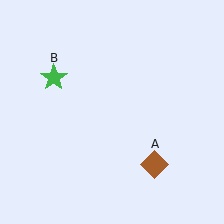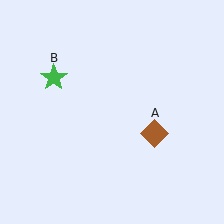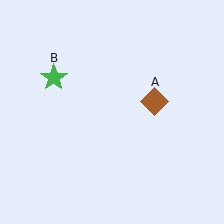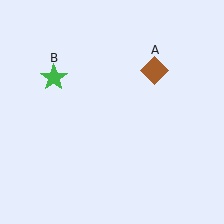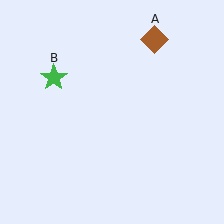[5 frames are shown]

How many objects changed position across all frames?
1 object changed position: brown diamond (object A).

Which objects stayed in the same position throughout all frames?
Green star (object B) remained stationary.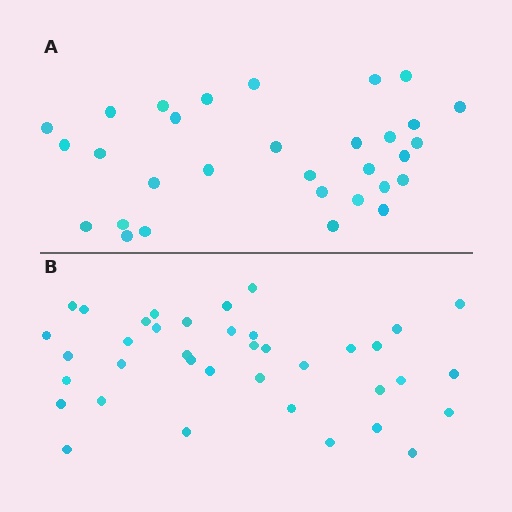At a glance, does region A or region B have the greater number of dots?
Region B (the bottom region) has more dots.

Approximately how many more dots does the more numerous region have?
Region B has roughly 8 or so more dots than region A.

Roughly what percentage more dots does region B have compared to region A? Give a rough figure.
About 25% more.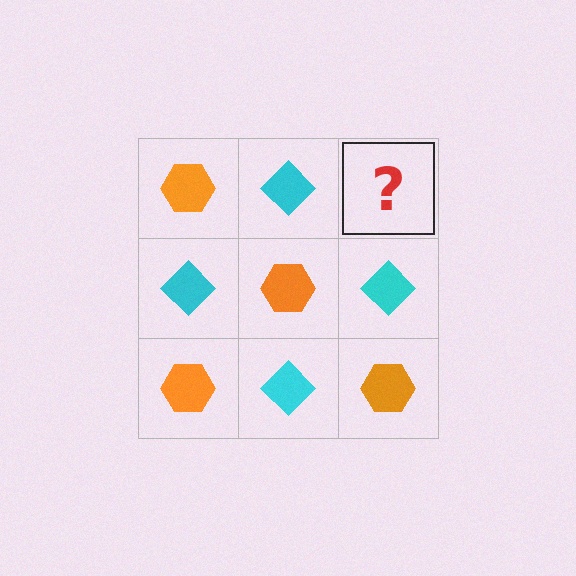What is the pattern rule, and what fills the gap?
The rule is that it alternates orange hexagon and cyan diamond in a checkerboard pattern. The gap should be filled with an orange hexagon.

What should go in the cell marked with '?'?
The missing cell should contain an orange hexagon.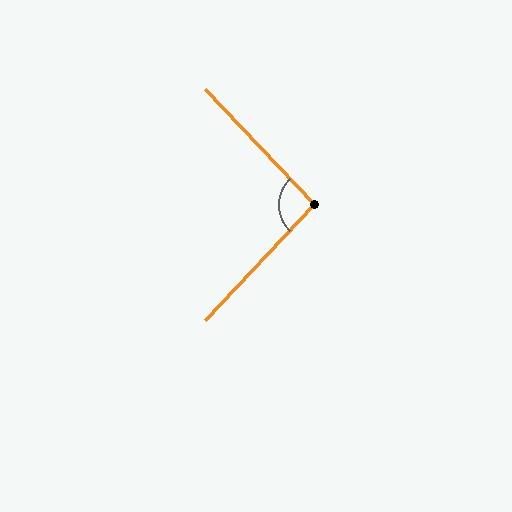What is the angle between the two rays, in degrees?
Approximately 93 degrees.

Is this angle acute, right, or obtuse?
It is approximately a right angle.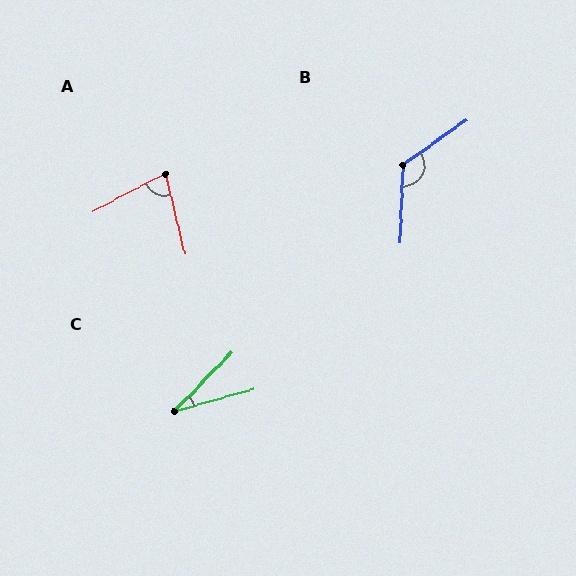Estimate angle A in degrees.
Approximately 76 degrees.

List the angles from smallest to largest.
C (30°), A (76°), B (127°).